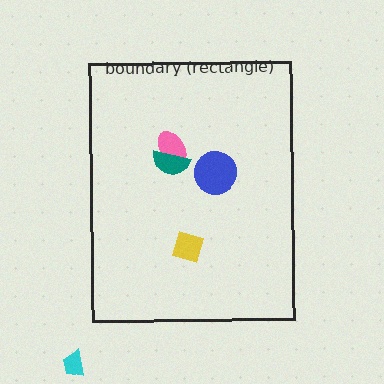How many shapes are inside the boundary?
4 inside, 1 outside.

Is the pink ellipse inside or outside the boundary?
Inside.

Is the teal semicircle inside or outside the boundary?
Inside.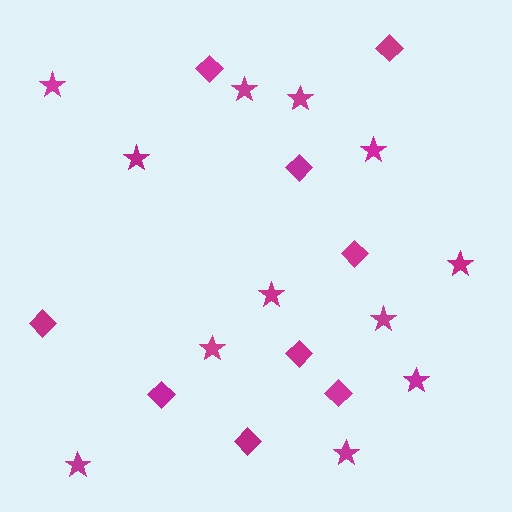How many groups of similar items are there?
There are 2 groups: one group of diamonds (9) and one group of stars (12).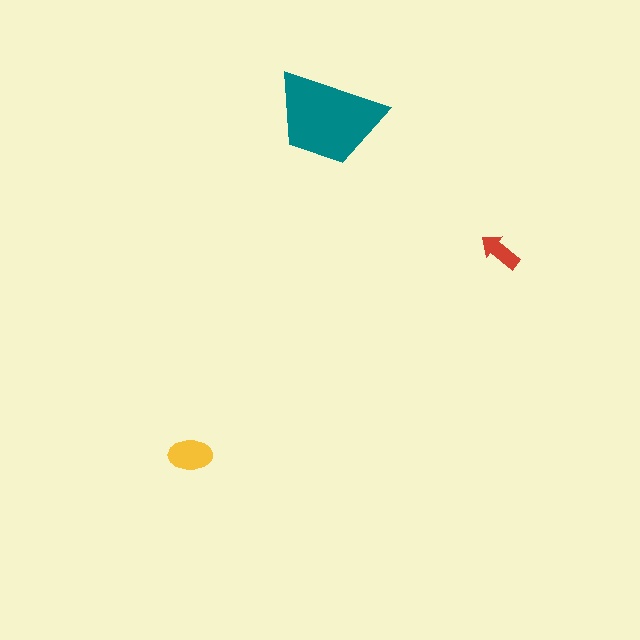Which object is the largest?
The teal trapezoid.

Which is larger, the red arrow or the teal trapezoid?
The teal trapezoid.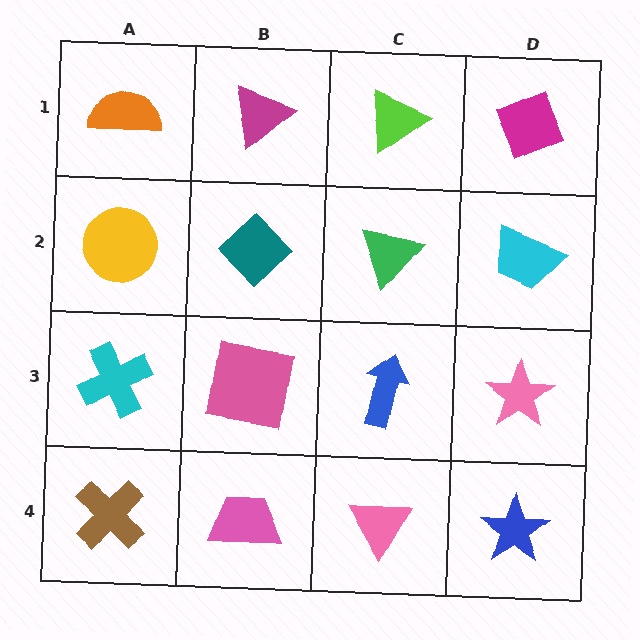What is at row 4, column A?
A brown cross.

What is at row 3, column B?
A pink square.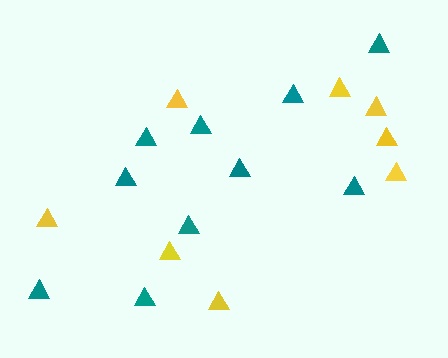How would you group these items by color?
There are 2 groups: one group of teal triangles (10) and one group of yellow triangles (8).